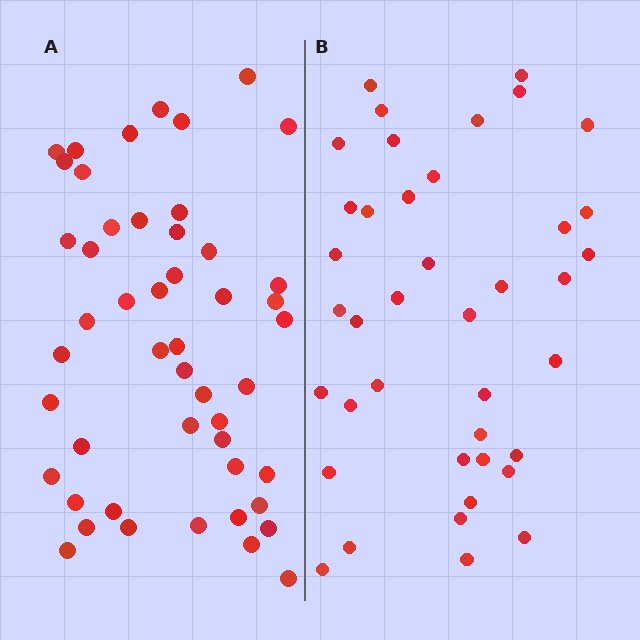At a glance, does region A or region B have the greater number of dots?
Region A (the left region) has more dots.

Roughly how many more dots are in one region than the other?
Region A has roughly 8 or so more dots than region B.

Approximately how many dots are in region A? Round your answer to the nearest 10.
About 50 dots. (The exact count is 49, which rounds to 50.)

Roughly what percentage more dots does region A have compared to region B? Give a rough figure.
About 20% more.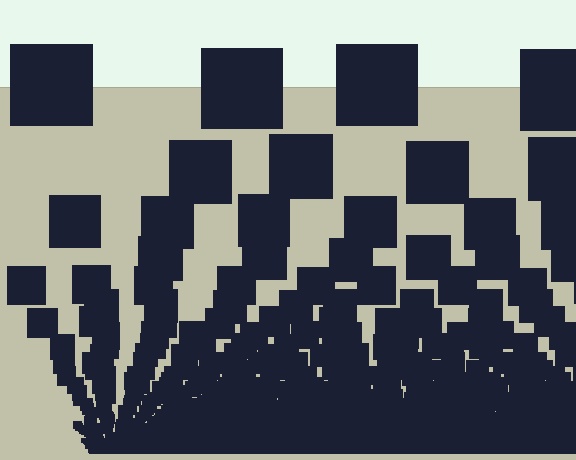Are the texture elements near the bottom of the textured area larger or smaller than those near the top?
Smaller. The gradient is inverted — elements near the bottom are smaller and denser.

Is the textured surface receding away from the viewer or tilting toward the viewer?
The surface appears to tilt toward the viewer. Texture elements get larger and sparser toward the top.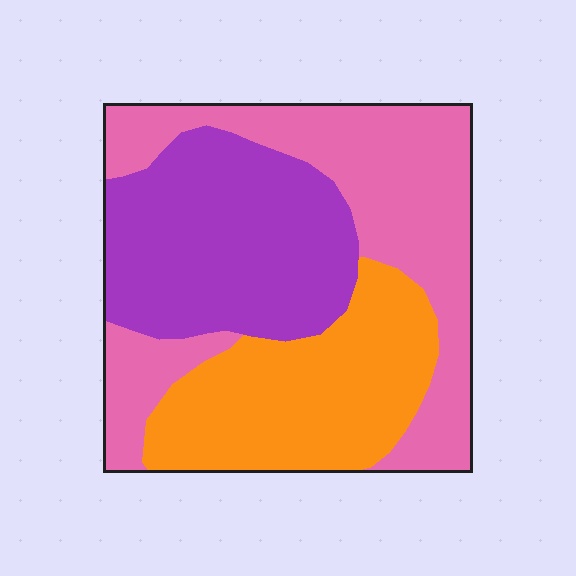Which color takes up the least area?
Orange, at roughly 30%.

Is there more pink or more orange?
Pink.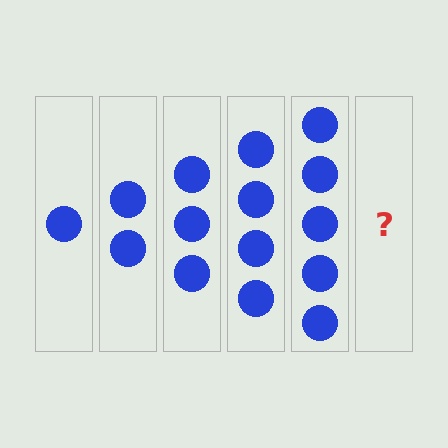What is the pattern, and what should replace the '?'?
The pattern is that each step adds one more circle. The '?' should be 6 circles.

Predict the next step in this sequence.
The next step is 6 circles.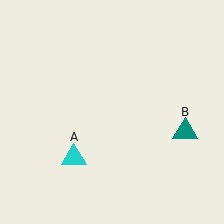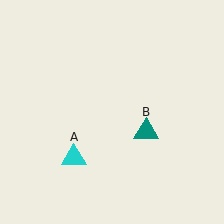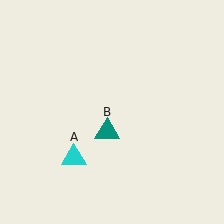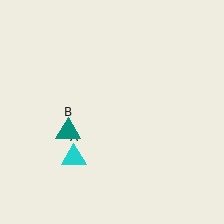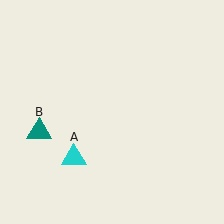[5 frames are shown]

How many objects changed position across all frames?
1 object changed position: teal triangle (object B).